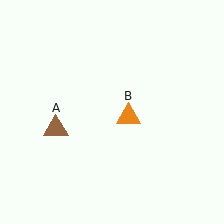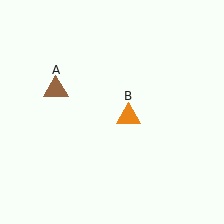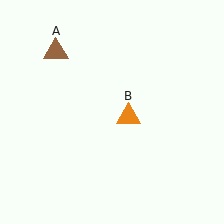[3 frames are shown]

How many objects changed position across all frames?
1 object changed position: brown triangle (object A).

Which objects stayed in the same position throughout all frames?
Orange triangle (object B) remained stationary.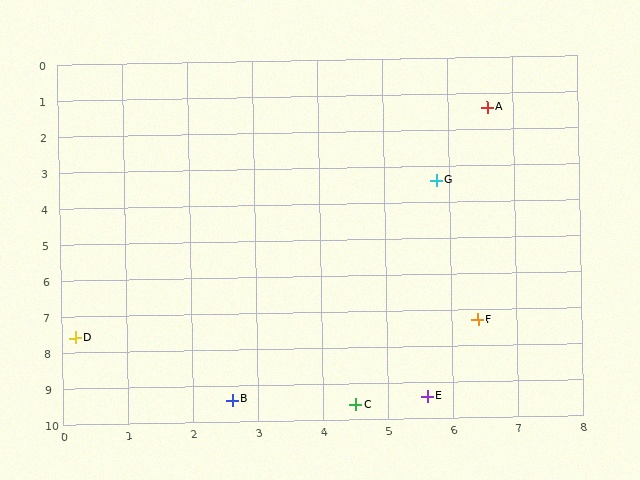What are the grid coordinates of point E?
Point E is at approximately (5.6, 9.4).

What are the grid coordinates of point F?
Point F is at approximately (6.4, 7.3).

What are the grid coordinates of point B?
Point B is at approximately (2.6, 9.4).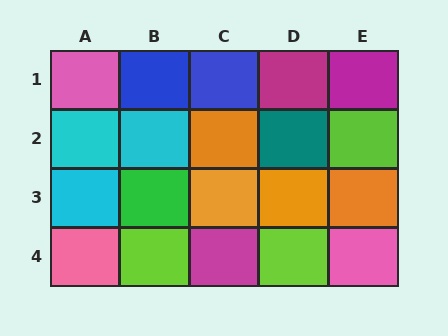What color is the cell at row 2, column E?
Lime.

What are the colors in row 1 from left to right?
Pink, blue, blue, magenta, magenta.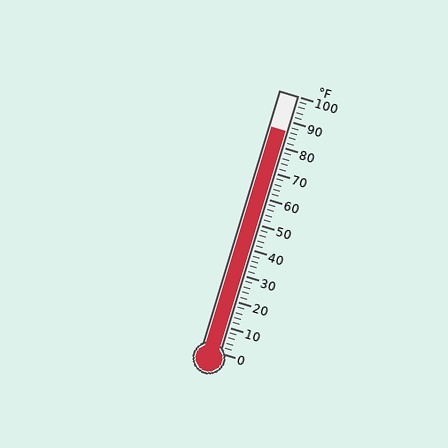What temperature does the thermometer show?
The thermometer shows approximately 86°F.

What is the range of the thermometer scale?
The thermometer scale ranges from 0°F to 100°F.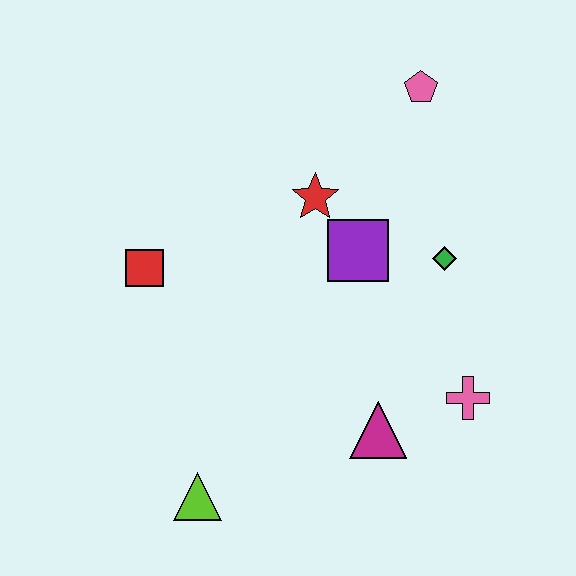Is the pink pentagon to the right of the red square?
Yes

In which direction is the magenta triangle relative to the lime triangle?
The magenta triangle is to the right of the lime triangle.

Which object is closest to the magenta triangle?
The pink cross is closest to the magenta triangle.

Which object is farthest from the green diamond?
The lime triangle is farthest from the green diamond.